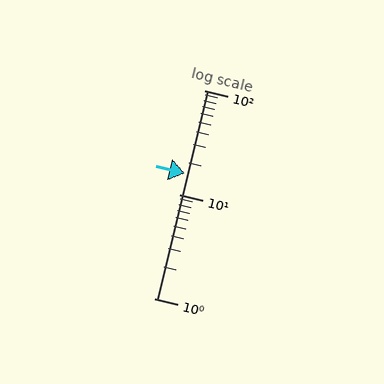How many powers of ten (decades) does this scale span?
The scale spans 2 decades, from 1 to 100.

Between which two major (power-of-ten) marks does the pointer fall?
The pointer is between 10 and 100.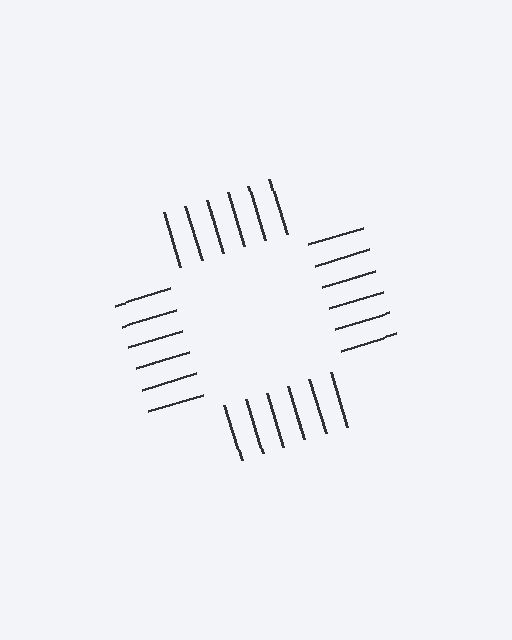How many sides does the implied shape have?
4 sides — the line-ends trace a square.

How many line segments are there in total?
24 — 6 along each of the 4 edges.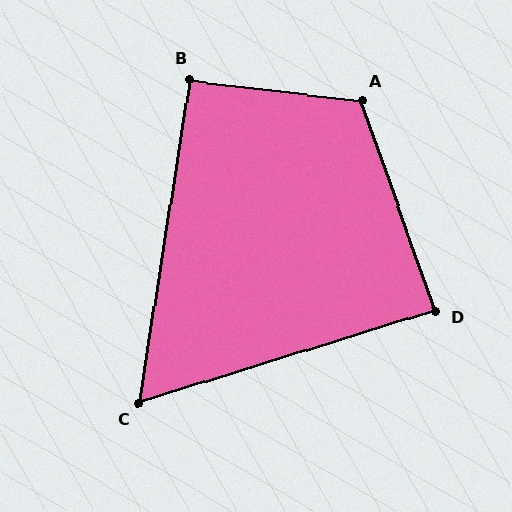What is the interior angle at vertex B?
Approximately 92 degrees (approximately right).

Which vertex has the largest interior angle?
A, at approximately 116 degrees.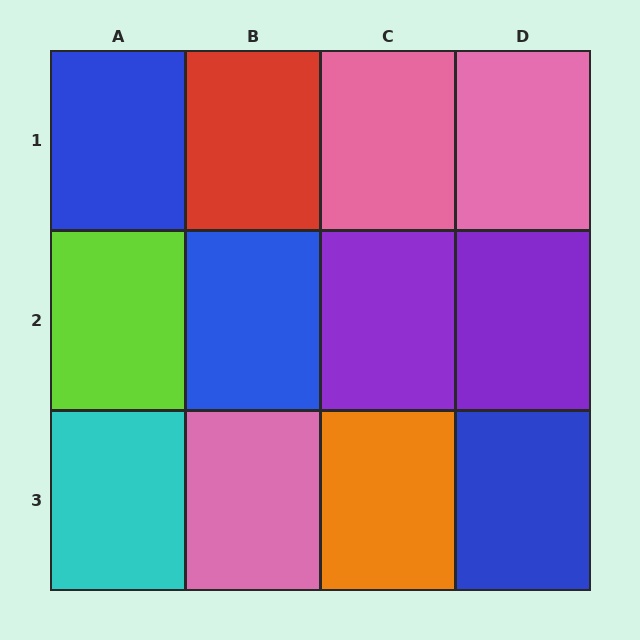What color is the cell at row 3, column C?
Orange.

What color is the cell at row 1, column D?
Pink.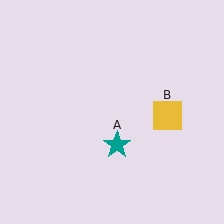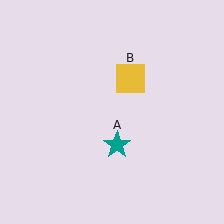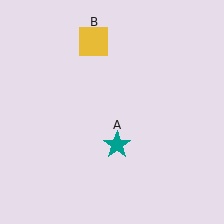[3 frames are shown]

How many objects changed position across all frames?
1 object changed position: yellow square (object B).